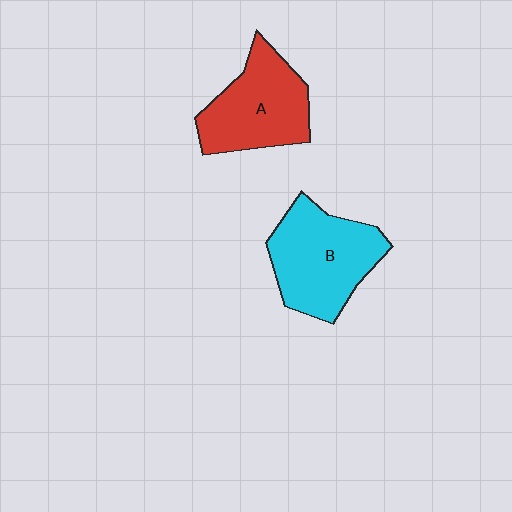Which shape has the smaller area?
Shape A (red).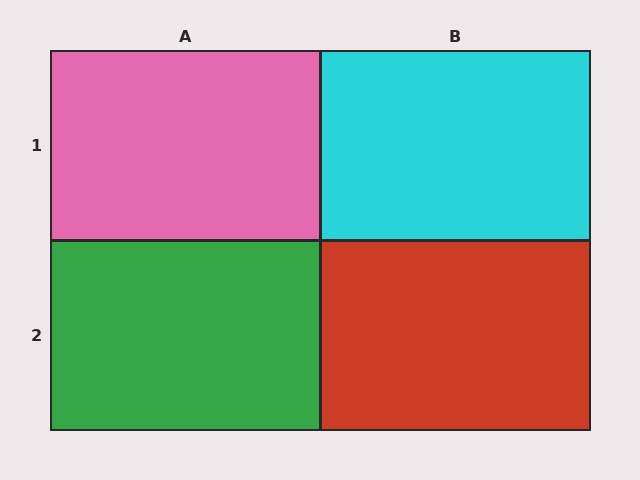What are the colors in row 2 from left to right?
Green, red.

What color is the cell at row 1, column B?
Cyan.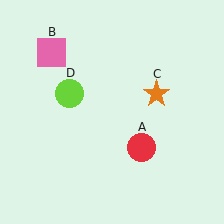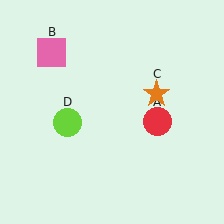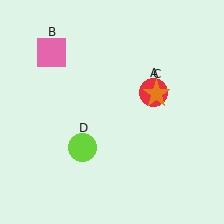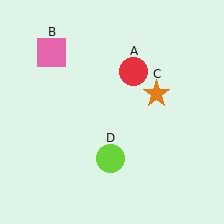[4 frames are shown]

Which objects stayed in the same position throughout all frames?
Pink square (object B) and orange star (object C) remained stationary.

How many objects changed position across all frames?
2 objects changed position: red circle (object A), lime circle (object D).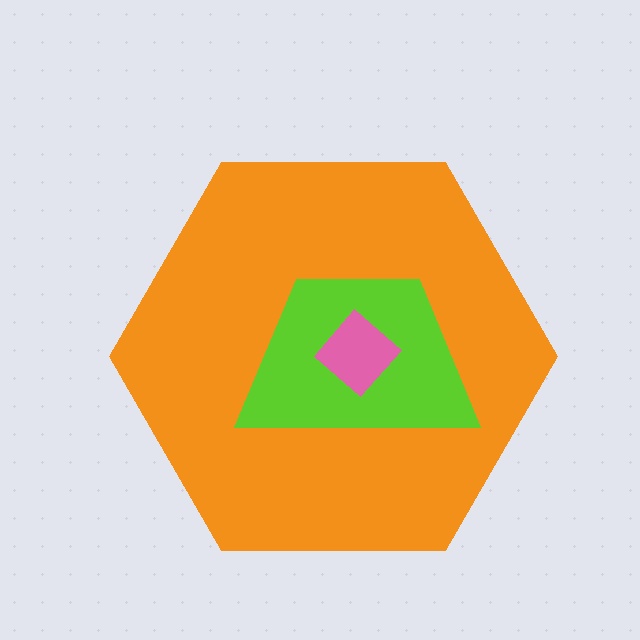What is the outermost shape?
The orange hexagon.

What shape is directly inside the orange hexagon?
The lime trapezoid.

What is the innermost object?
The pink diamond.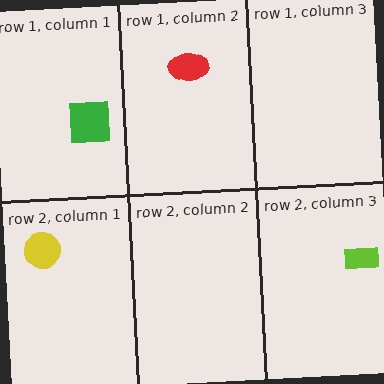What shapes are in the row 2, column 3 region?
The lime rectangle.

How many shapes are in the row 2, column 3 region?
1.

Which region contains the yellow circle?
The row 2, column 1 region.